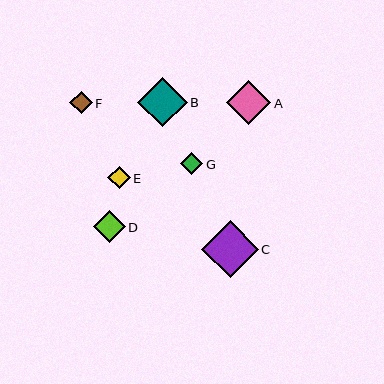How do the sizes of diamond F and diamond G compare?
Diamond F and diamond G are approximately the same size.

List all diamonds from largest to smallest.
From largest to smallest: C, B, A, D, E, F, G.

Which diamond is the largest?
Diamond C is the largest with a size of approximately 57 pixels.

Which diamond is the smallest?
Diamond G is the smallest with a size of approximately 22 pixels.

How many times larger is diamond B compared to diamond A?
Diamond B is approximately 1.1 times the size of diamond A.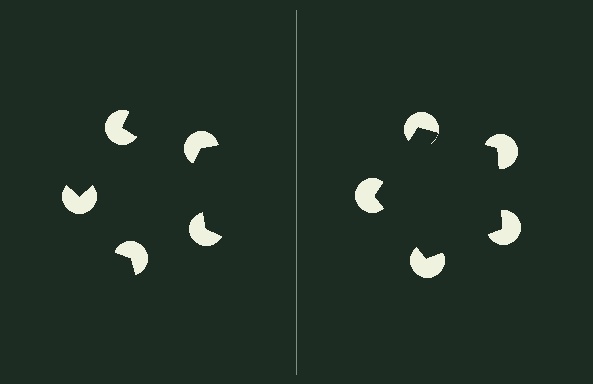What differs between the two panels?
The pac-man discs are positioned identically on both sides; only the wedge orientations differ. On the right they align to a pentagon; on the left they are misaligned.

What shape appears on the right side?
An illusory pentagon.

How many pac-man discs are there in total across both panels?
10 — 5 on each side.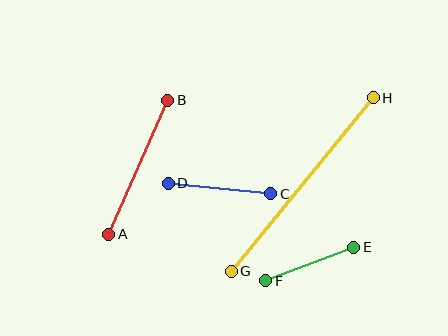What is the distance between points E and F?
The distance is approximately 94 pixels.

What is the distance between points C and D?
The distance is approximately 103 pixels.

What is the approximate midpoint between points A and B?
The midpoint is at approximately (138, 167) pixels.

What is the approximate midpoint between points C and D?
The midpoint is at approximately (220, 188) pixels.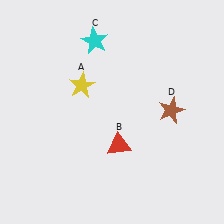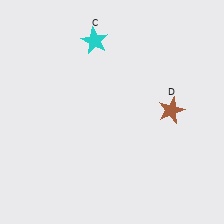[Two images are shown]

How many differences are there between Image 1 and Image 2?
There are 2 differences between the two images.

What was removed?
The red triangle (B), the yellow star (A) were removed in Image 2.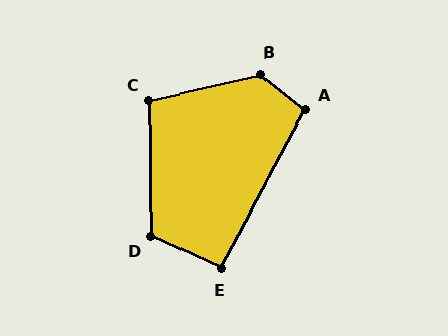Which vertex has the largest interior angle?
B, at approximately 129 degrees.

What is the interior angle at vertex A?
Approximately 100 degrees (obtuse).